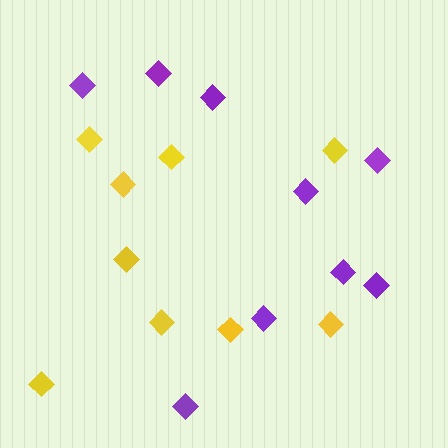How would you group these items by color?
There are 2 groups: one group of purple diamonds (9) and one group of yellow diamonds (9).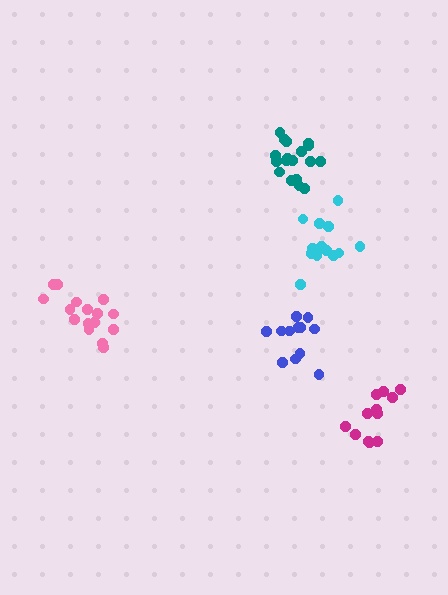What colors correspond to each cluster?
The clusters are colored: teal, magenta, pink, cyan, blue.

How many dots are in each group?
Group 1: 18 dots, Group 2: 12 dots, Group 3: 16 dots, Group 4: 14 dots, Group 5: 12 dots (72 total).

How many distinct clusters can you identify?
There are 5 distinct clusters.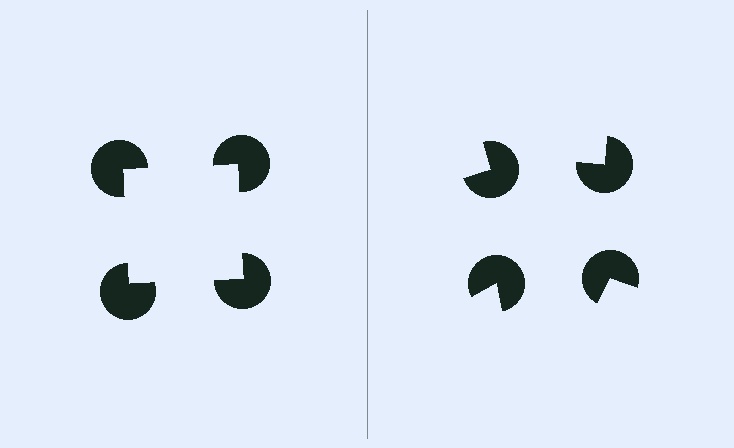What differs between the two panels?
The pac-man discs are positioned identically on both sides; only the wedge orientations differ. On the left they align to a square; on the right they are misaligned.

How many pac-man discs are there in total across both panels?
8 — 4 on each side.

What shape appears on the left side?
An illusory square.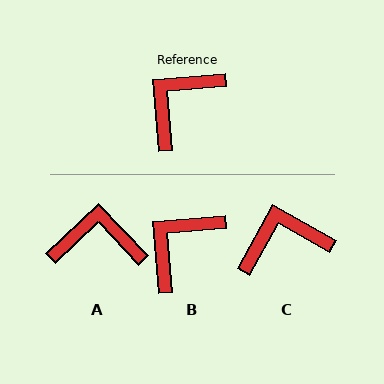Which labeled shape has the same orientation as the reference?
B.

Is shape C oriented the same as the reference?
No, it is off by about 34 degrees.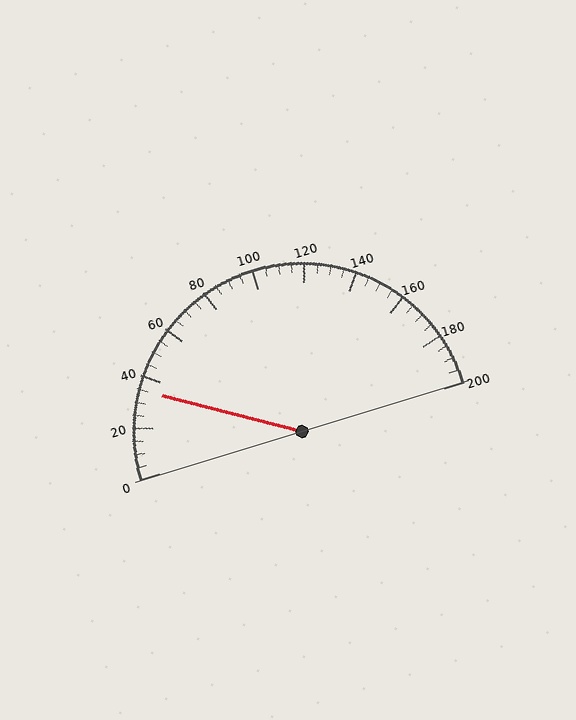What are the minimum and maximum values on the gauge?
The gauge ranges from 0 to 200.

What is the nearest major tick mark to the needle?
The nearest major tick mark is 40.